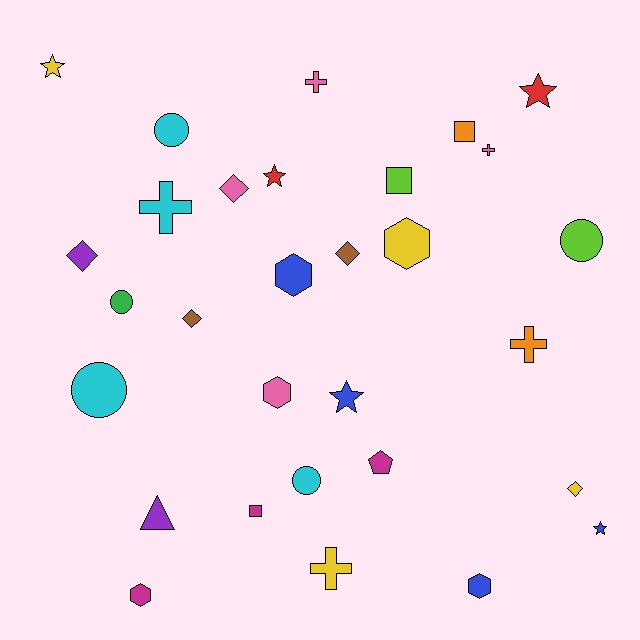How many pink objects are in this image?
There are 4 pink objects.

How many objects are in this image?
There are 30 objects.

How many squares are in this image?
There are 3 squares.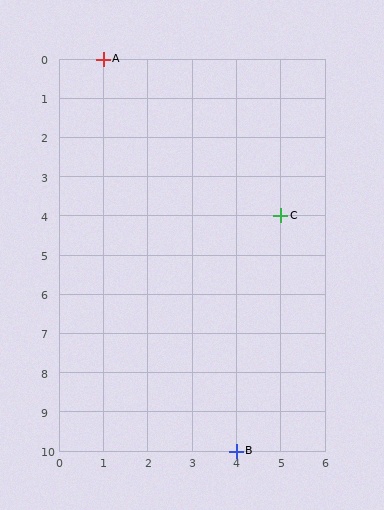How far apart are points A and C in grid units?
Points A and C are 4 columns and 4 rows apart (about 5.7 grid units diagonally).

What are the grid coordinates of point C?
Point C is at grid coordinates (5, 4).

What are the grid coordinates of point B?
Point B is at grid coordinates (4, 10).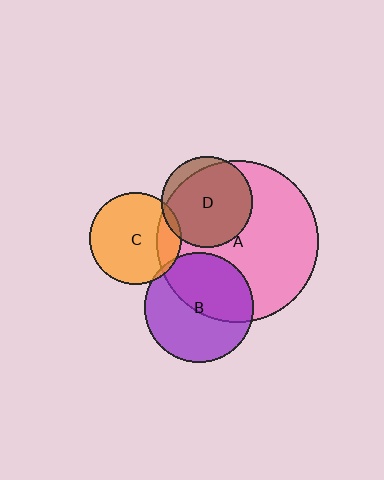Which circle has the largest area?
Circle A (pink).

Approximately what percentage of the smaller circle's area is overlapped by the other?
Approximately 5%.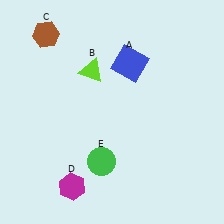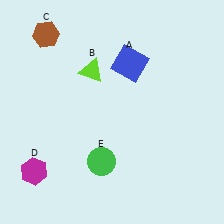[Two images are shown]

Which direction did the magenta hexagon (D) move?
The magenta hexagon (D) moved left.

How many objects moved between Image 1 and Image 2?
1 object moved between the two images.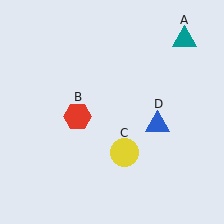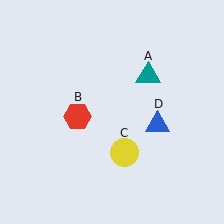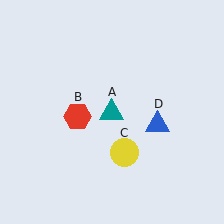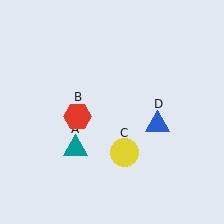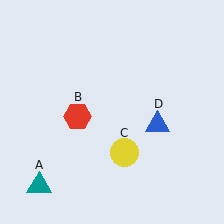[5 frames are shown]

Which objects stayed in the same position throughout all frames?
Red hexagon (object B) and yellow circle (object C) and blue triangle (object D) remained stationary.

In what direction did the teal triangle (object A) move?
The teal triangle (object A) moved down and to the left.